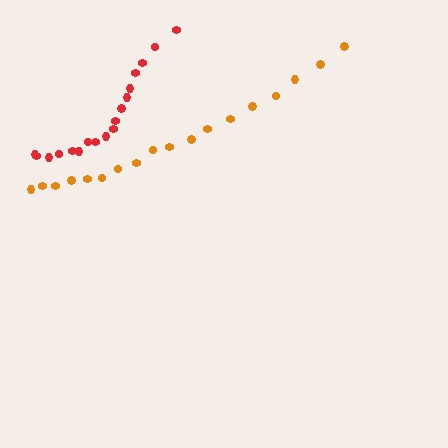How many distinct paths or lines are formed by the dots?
There are 2 distinct paths.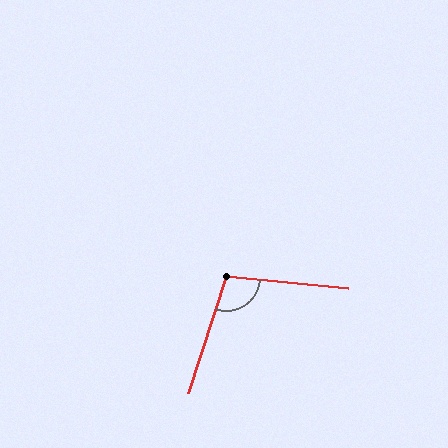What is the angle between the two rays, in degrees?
Approximately 103 degrees.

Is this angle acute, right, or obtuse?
It is obtuse.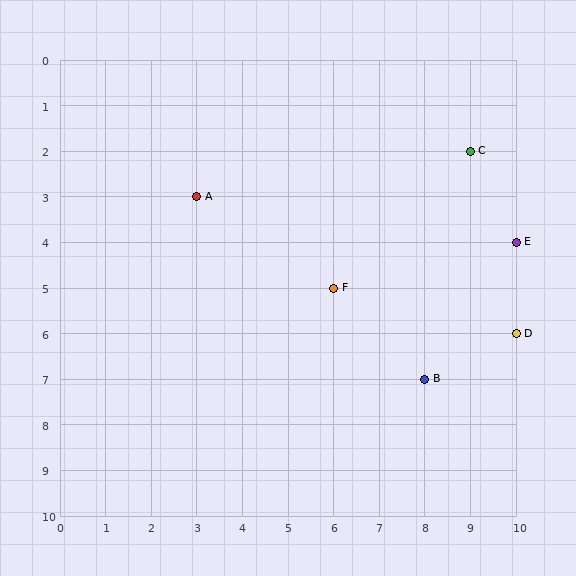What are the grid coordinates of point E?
Point E is at grid coordinates (10, 4).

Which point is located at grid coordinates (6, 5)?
Point F is at (6, 5).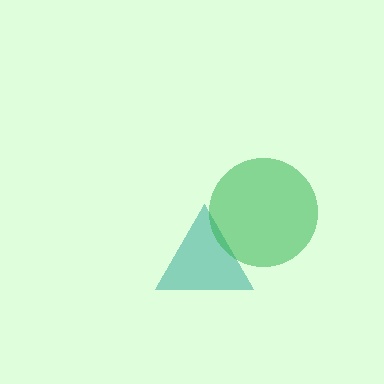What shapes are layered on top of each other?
The layered shapes are: a teal triangle, a green circle.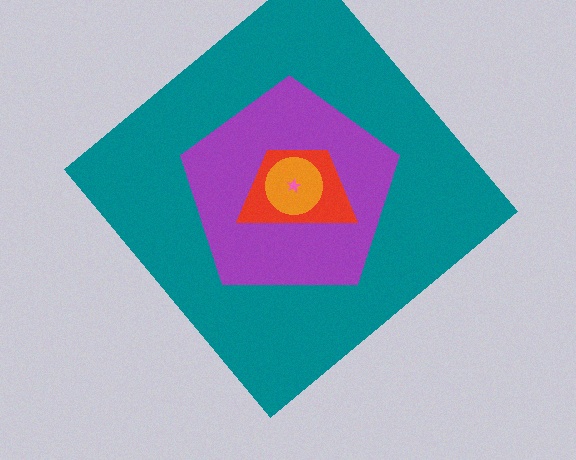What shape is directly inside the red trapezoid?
The orange circle.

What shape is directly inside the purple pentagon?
The red trapezoid.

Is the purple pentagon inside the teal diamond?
Yes.